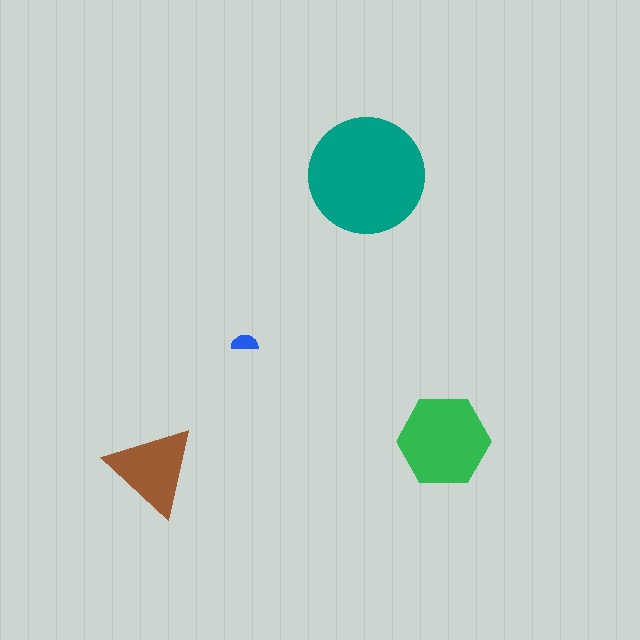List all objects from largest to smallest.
The teal circle, the green hexagon, the brown triangle, the blue semicircle.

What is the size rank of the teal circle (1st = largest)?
1st.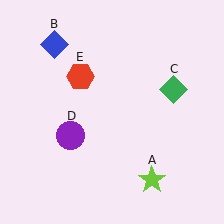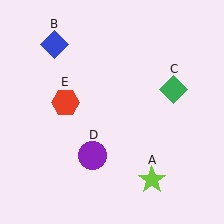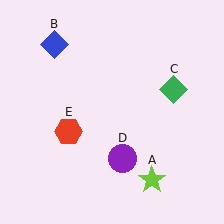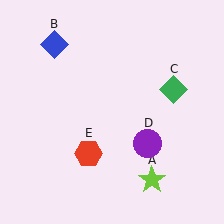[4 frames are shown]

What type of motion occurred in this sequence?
The purple circle (object D), red hexagon (object E) rotated counterclockwise around the center of the scene.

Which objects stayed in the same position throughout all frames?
Lime star (object A) and blue diamond (object B) and green diamond (object C) remained stationary.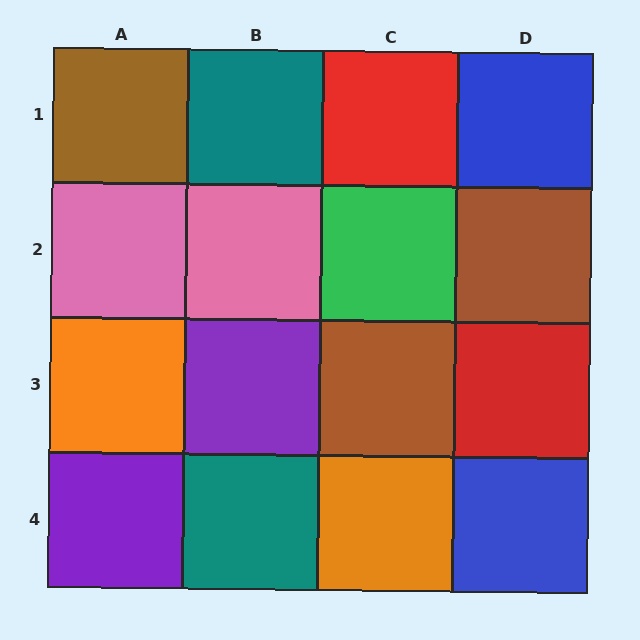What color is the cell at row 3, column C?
Brown.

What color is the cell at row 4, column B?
Teal.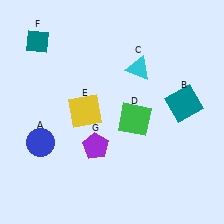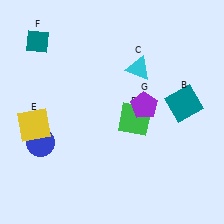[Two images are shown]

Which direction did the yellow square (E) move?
The yellow square (E) moved left.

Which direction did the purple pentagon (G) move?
The purple pentagon (G) moved right.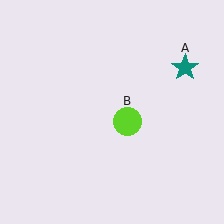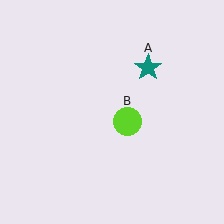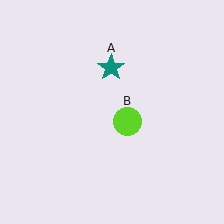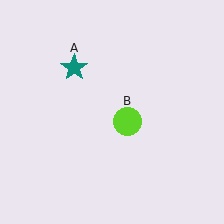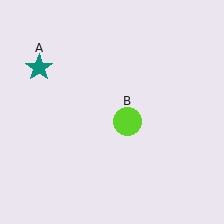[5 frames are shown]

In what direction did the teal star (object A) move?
The teal star (object A) moved left.